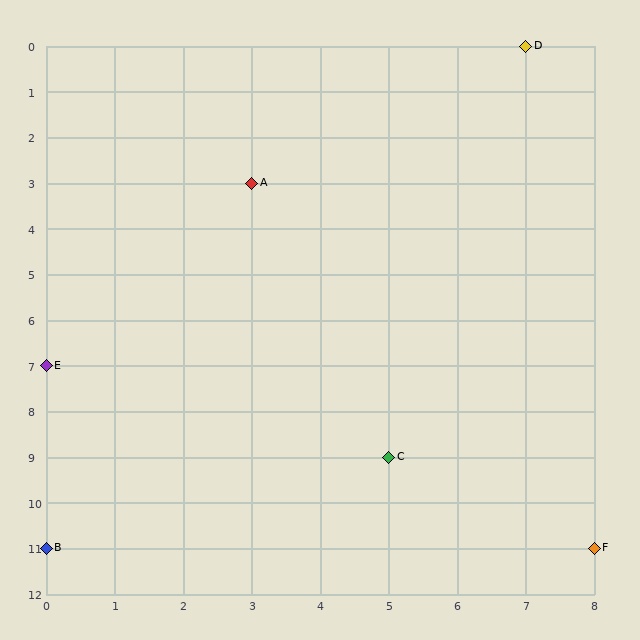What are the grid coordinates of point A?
Point A is at grid coordinates (3, 3).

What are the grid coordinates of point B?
Point B is at grid coordinates (0, 11).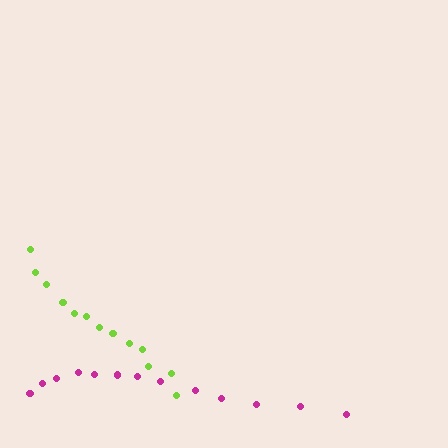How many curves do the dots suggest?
There are 2 distinct paths.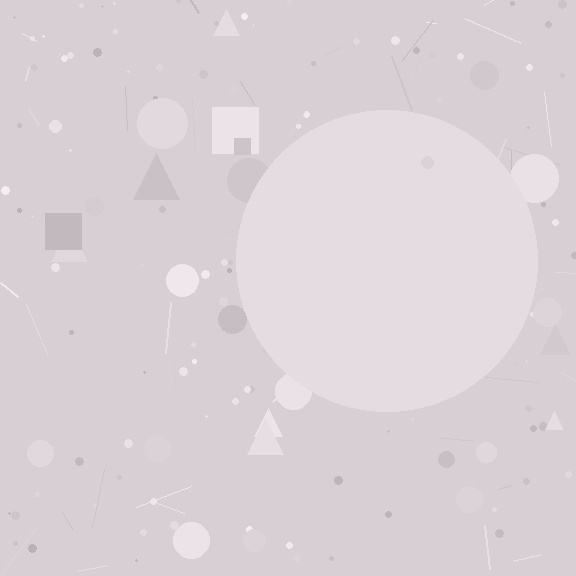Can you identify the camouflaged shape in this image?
The camouflaged shape is a circle.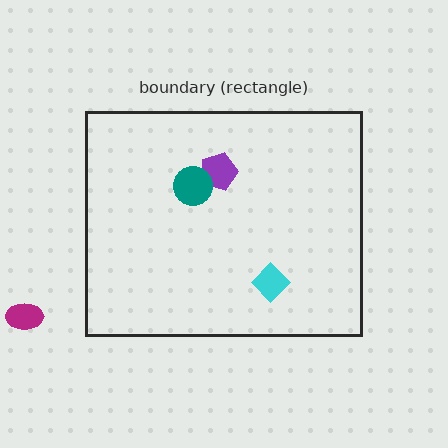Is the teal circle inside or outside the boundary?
Inside.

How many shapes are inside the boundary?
3 inside, 1 outside.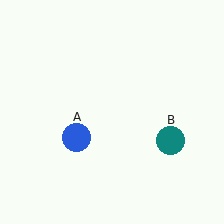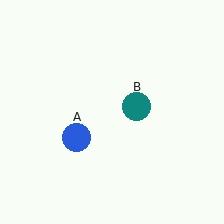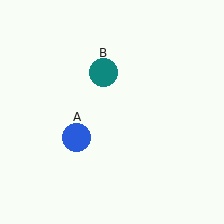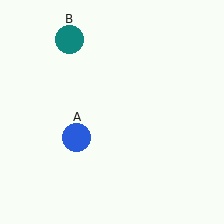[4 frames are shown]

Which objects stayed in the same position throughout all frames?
Blue circle (object A) remained stationary.